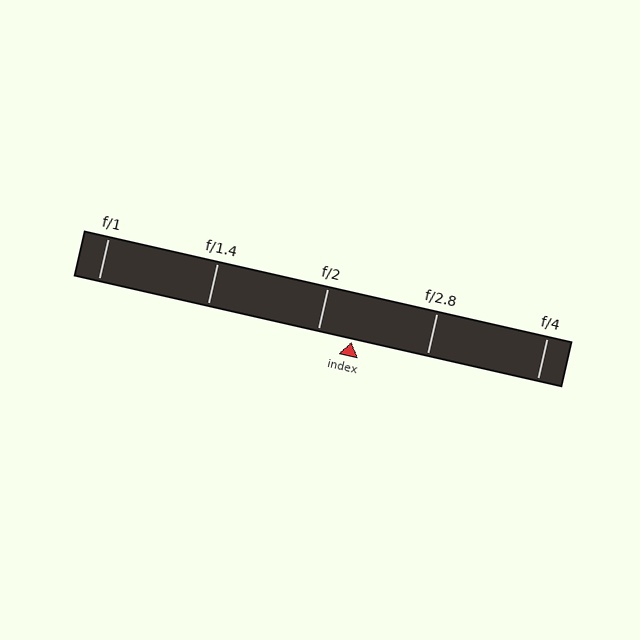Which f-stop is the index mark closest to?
The index mark is closest to f/2.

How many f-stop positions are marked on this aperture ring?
There are 5 f-stop positions marked.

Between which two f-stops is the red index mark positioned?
The index mark is between f/2 and f/2.8.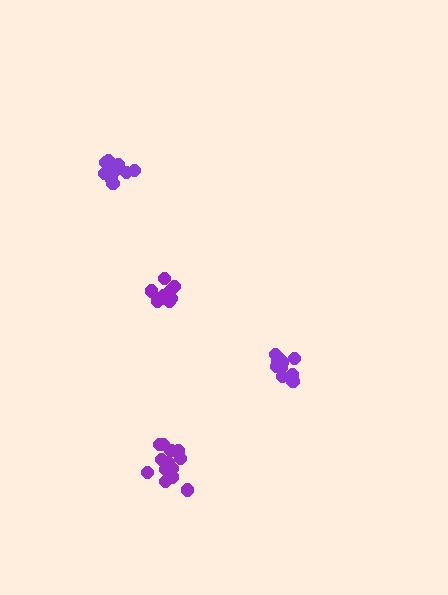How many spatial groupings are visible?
There are 4 spatial groupings.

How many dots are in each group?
Group 1: 14 dots, Group 2: 10 dots, Group 3: 10 dots, Group 4: 15 dots (49 total).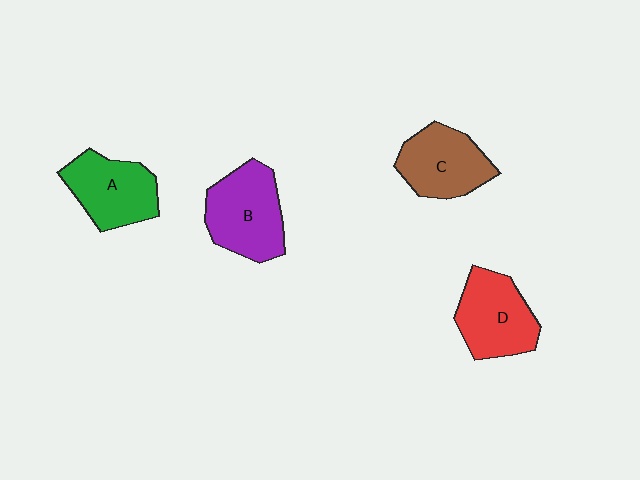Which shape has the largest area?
Shape B (purple).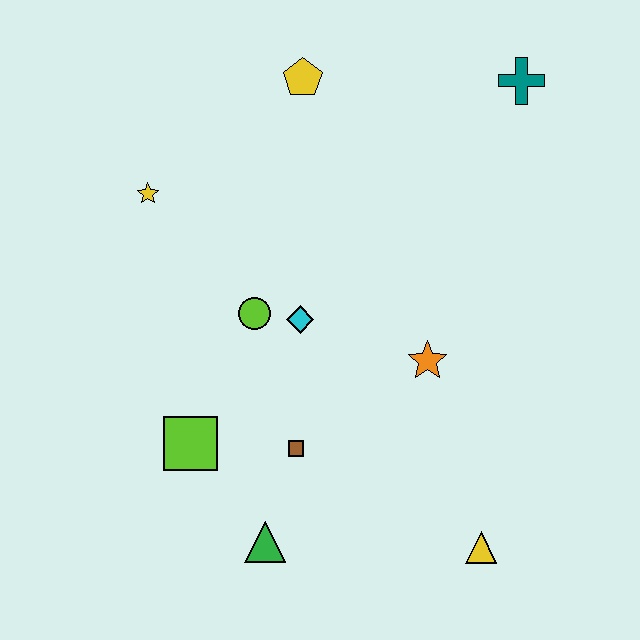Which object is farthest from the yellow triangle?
The yellow pentagon is farthest from the yellow triangle.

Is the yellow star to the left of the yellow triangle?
Yes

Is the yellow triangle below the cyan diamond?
Yes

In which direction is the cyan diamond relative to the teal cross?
The cyan diamond is below the teal cross.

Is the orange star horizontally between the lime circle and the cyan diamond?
No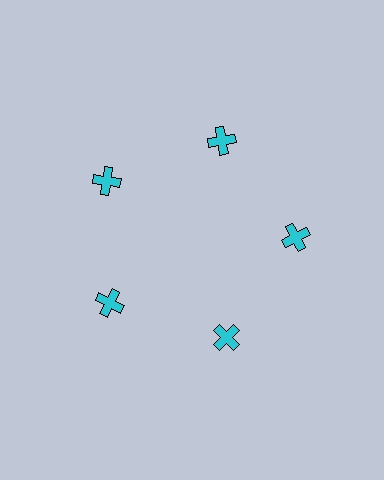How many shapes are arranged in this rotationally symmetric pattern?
There are 5 shapes, arranged in 5 groups of 1.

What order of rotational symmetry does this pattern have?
This pattern has 5-fold rotational symmetry.